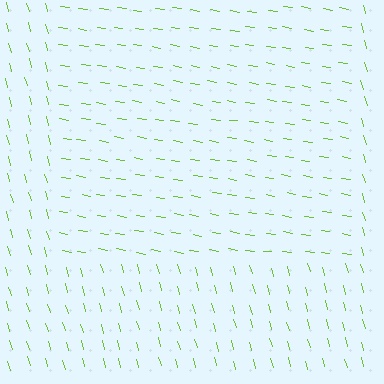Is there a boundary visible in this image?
Yes, there is a texture boundary formed by a change in line orientation.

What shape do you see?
I see a rectangle.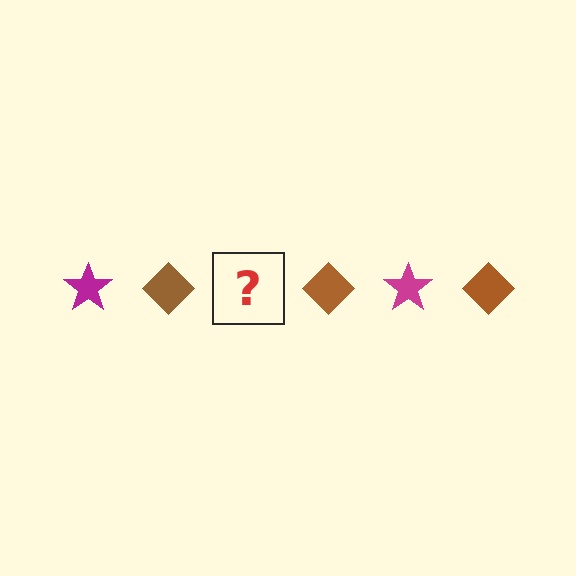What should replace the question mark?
The question mark should be replaced with a magenta star.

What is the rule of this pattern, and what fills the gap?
The rule is that the pattern alternates between magenta star and brown diamond. The gap should be filled with a magenta star.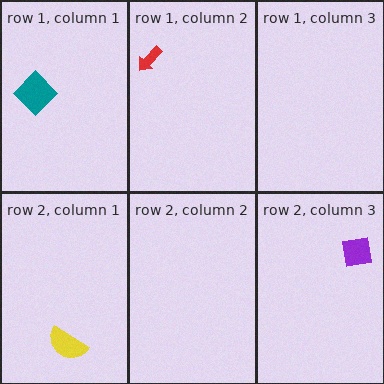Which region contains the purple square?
The row 2, column 3 region.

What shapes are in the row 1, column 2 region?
The red arrow.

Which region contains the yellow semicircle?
The row 2, column 1 region.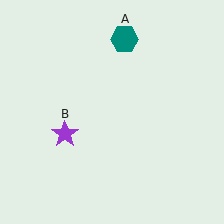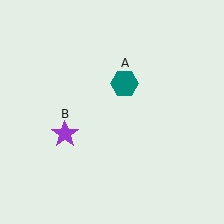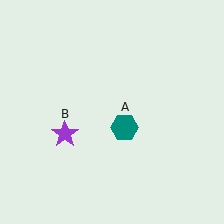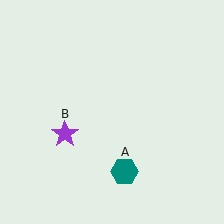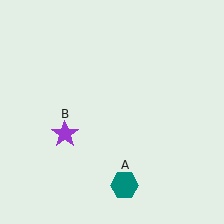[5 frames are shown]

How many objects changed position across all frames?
1 object changed position: teal hexagon (object A).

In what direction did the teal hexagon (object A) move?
The teal hexagon (object A) moved down.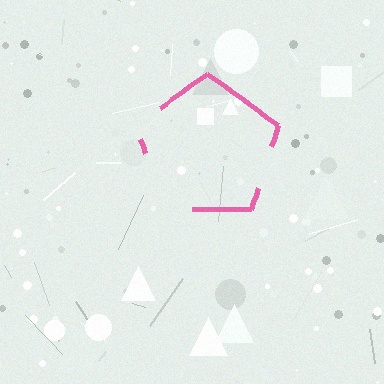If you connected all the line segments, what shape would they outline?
They would outline a pentagon.